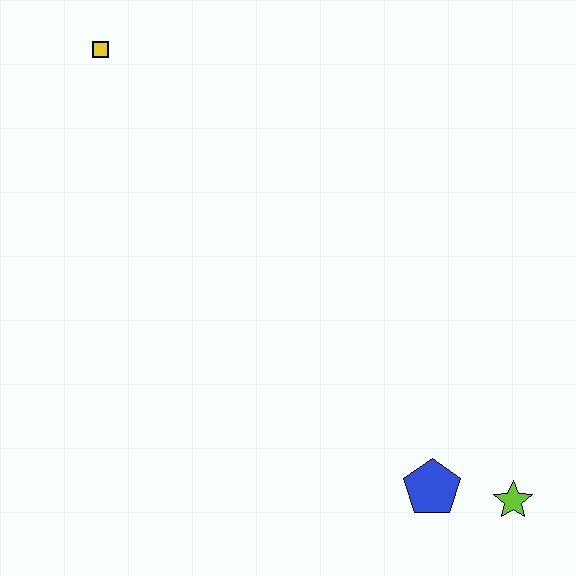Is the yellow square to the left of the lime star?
Yes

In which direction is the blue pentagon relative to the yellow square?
The blue pentagon is below the yellow square.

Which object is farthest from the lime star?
The yellow square is farthest from the lime star.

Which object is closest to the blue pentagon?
The lime star is closest to the blue pentagon.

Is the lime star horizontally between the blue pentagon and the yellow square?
No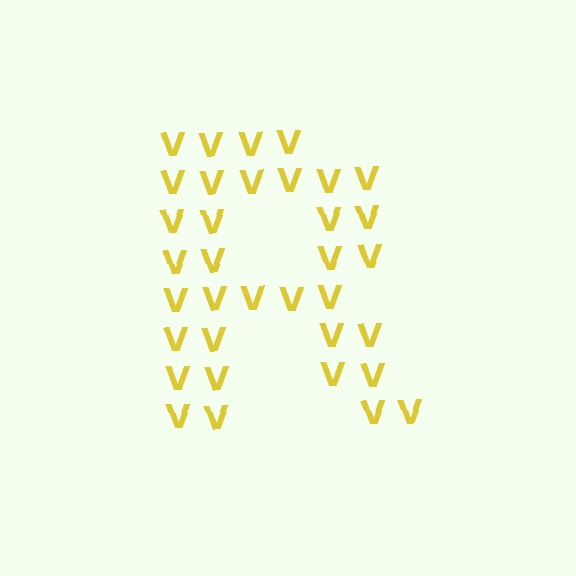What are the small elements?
The small elements are letter V's.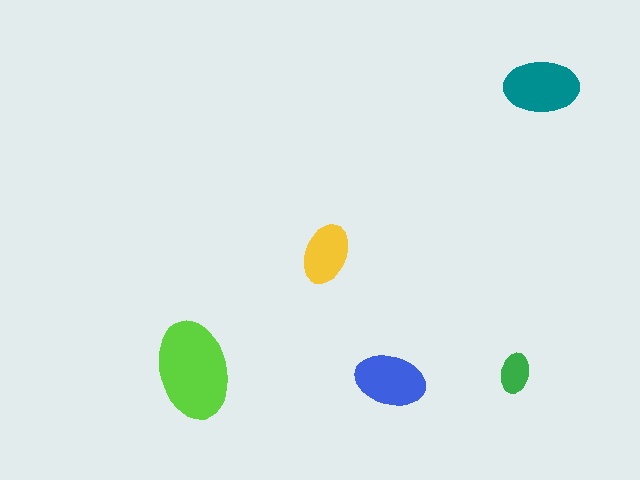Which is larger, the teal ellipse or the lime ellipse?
The lime one.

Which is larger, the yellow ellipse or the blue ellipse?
The blue one.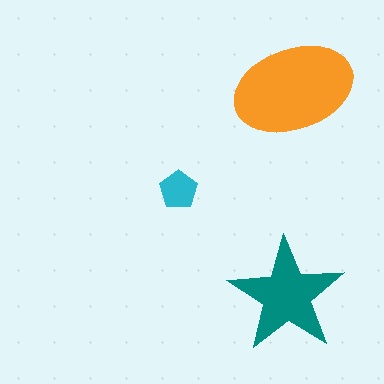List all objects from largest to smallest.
The orange ellipse, the teal star, the cyan pentagon.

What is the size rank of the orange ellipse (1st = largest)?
1st.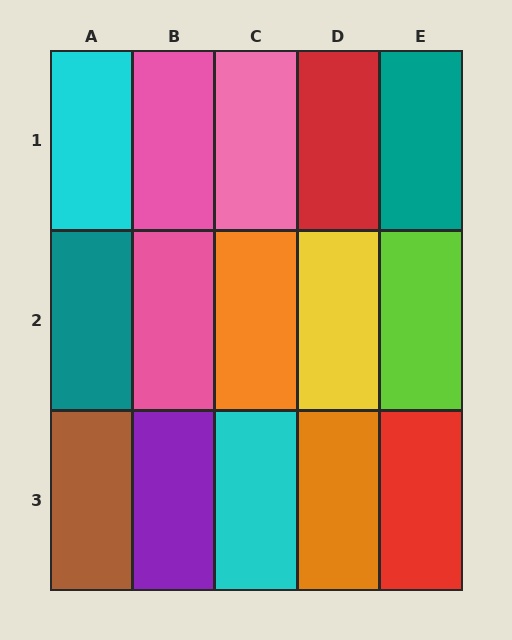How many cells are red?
2 cells are red.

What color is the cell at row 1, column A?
Cyan.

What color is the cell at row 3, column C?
Cyan.